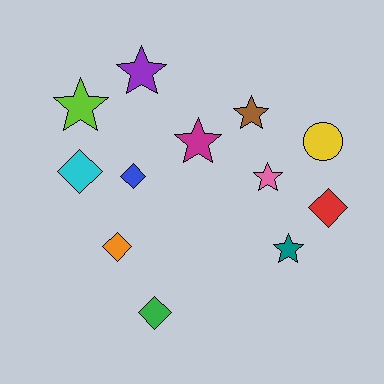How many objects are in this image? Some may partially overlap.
There are 12 objects.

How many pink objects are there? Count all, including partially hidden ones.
There is 1 pink object.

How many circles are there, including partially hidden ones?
There is 1 circle.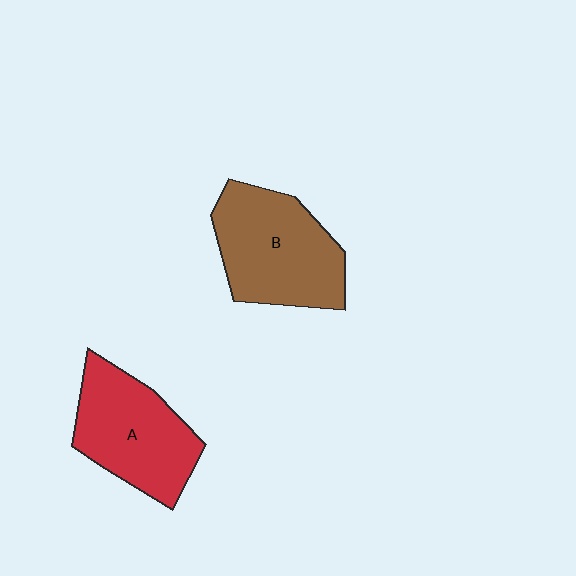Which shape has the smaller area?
Shape A (red).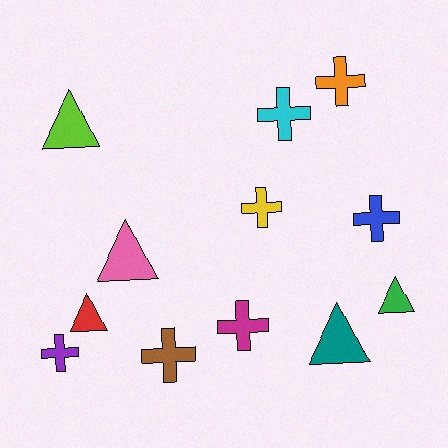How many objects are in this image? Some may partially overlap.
There are 12 objects.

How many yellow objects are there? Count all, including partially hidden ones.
There is 1 yellow object.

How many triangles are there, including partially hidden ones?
There are 5 triangles.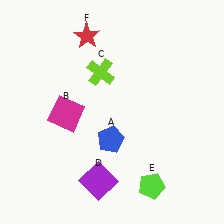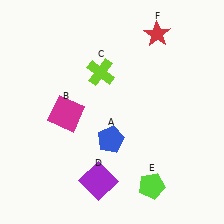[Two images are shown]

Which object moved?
The red star (F) moved right.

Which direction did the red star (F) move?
The red star (F) moved right.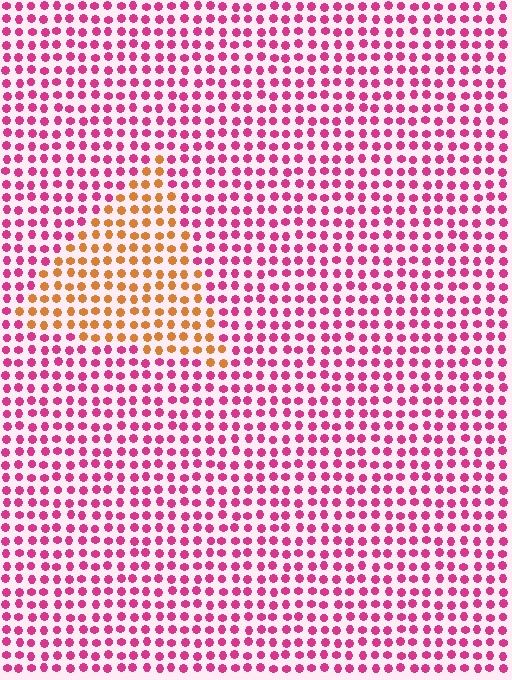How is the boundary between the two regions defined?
The boundary is defined purely by a slight shift in hue (about 60 degrees). Spacing, size, and orientation are identical on both sides.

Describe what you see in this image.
The image is filled with small magenta elements in a uniform arrangement. A triangle-shaped region is visible where the elements are tinted to a slightly different hue, forming a subtle color boundary.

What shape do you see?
I see a triangle.